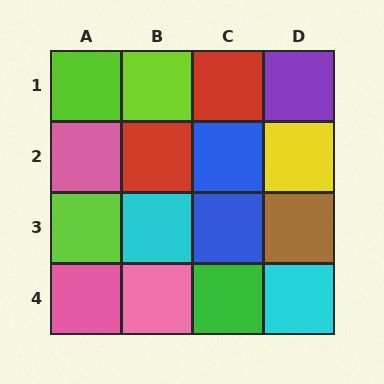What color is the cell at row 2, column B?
Red.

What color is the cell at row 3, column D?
Brown.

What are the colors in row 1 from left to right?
Lime, lime, red, purple.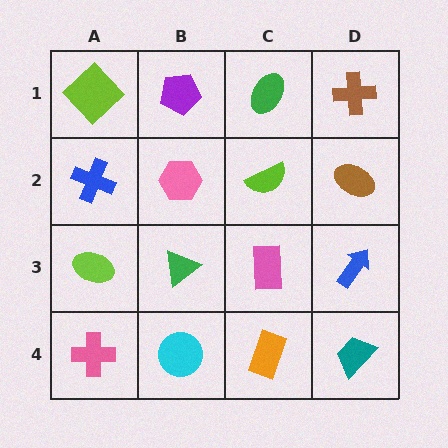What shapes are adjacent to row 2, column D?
A brown cross (row 1, column D), a blue arrow (row 3, column D), a lime semicircle (row 2, column C).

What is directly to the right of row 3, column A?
A green triangle.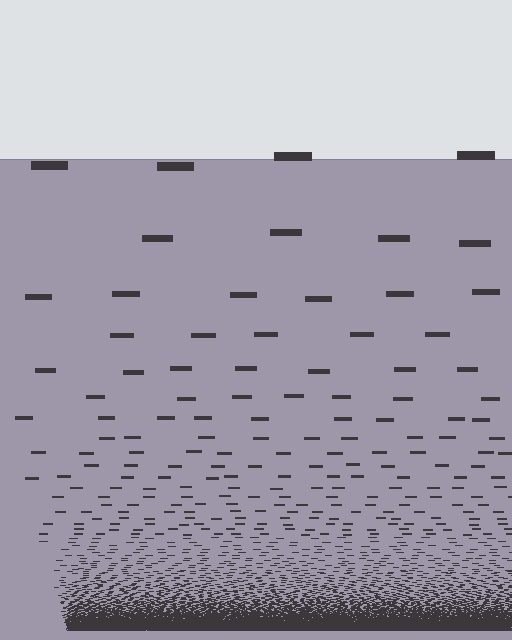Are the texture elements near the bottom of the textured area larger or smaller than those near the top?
Smaller. The gradient is inverted — elements near the bottom are smaller and denser.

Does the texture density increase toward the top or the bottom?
Density increases toward the bottom.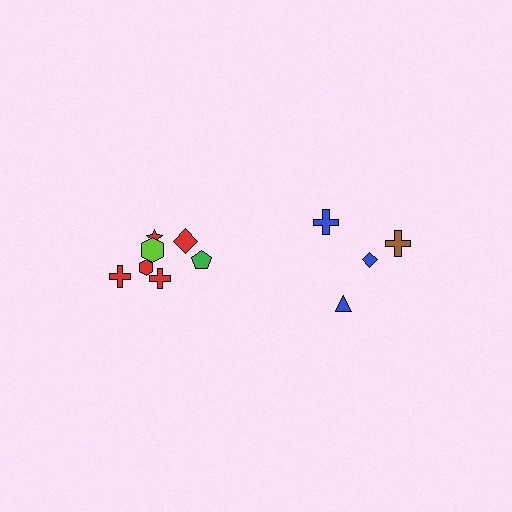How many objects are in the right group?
There are 4 objects.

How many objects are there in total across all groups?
There are 11 objects.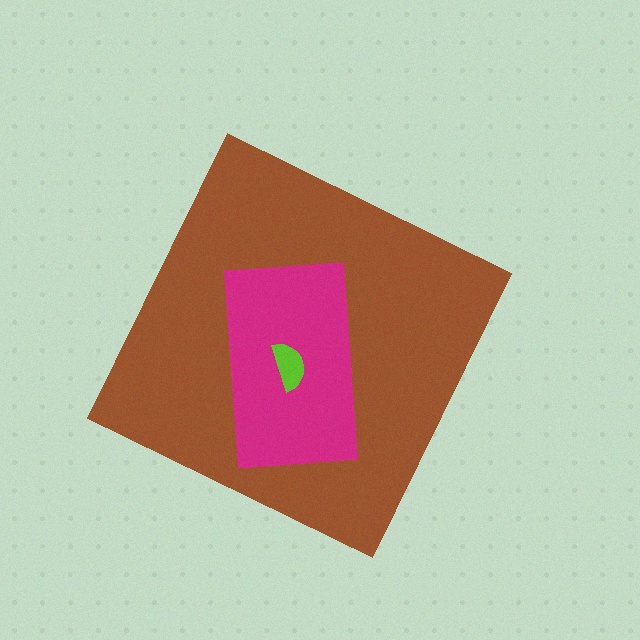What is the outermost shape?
The brown diamond.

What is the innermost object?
The lime semicircle.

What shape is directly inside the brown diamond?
The magenta rectangle.